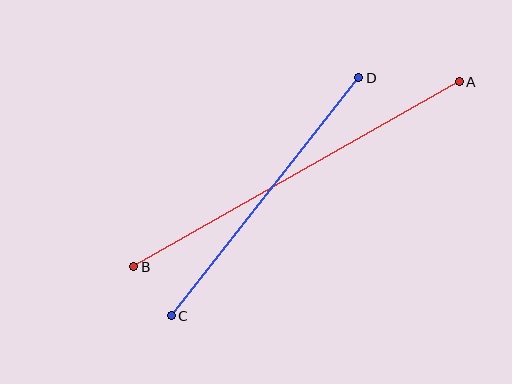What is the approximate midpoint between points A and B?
The midpoint is at approximately (296, 174) pixels.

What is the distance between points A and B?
The distance is approximately 375 pixels.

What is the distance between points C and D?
The distance is approximately 303 pixels.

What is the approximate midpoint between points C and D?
The midpoint is at approximately (265, 197) pixels.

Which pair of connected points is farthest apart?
Points A and B are farthest apart.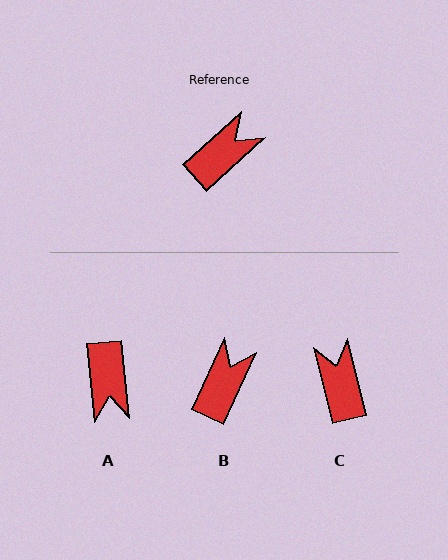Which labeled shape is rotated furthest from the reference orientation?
A, about 127 degrees away.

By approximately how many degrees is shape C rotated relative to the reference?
Approximately 62 degrees counter-clockwise.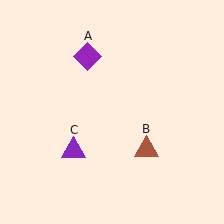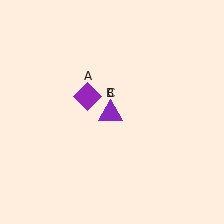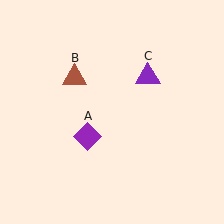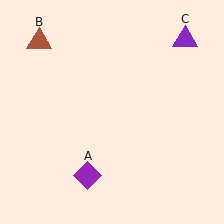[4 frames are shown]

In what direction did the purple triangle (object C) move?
The purple triangle (object C) moved up and to the right.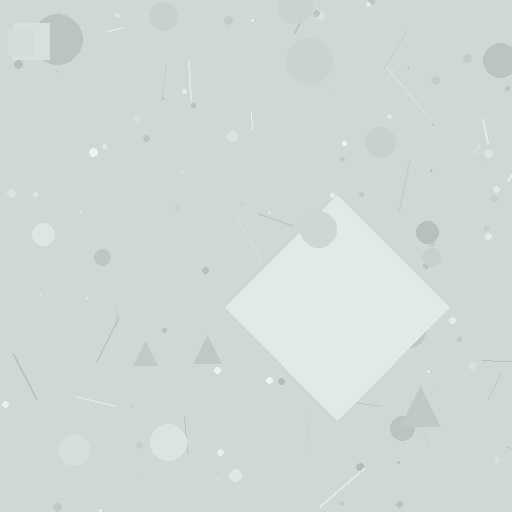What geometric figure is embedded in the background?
A diamond is embedded in the background.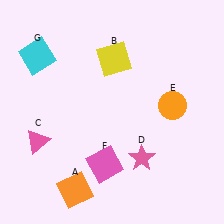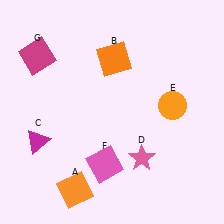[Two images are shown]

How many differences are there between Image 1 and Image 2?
There are 3 differences between the two images.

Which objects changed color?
B changed from yellow to orange. C changed from pink to magenta. G changed from cyan to magenta.